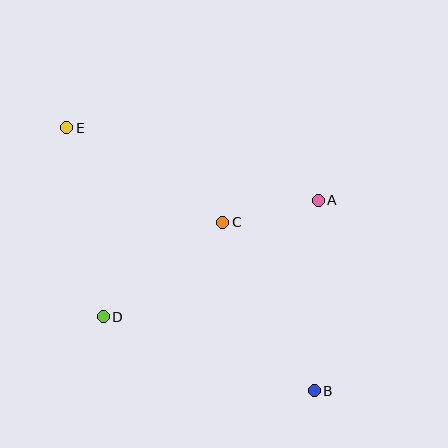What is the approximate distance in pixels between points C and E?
The distance between C and E is approximately 182 pixels.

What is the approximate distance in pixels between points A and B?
The distance between A and B is approximately 191 pixels.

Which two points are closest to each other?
Points A and C are closest to each other.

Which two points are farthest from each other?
Points B and E are farthest from each other.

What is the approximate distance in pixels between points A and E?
The distance between A and E is approximately 261 pixels.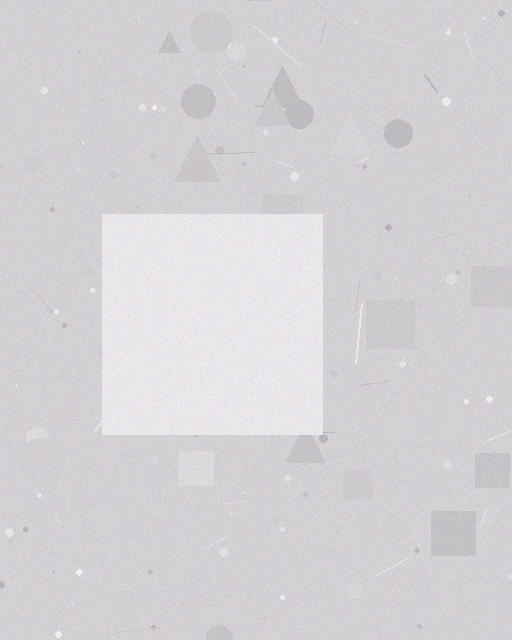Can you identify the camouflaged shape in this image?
The camouflaged shape is a square.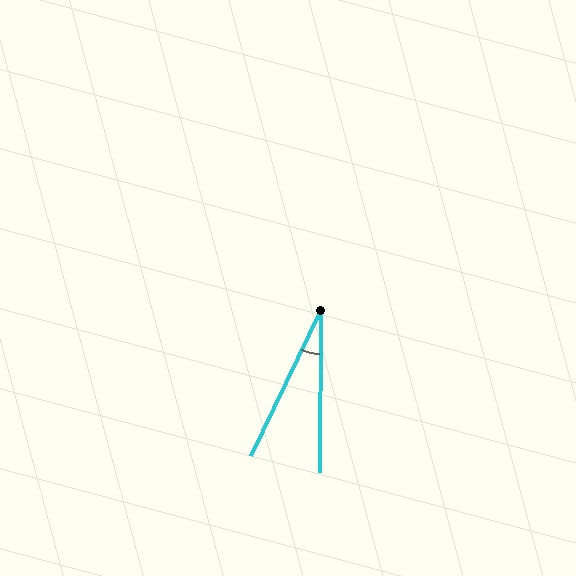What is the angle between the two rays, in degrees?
Approximately 25 degrees.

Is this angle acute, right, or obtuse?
It is acute.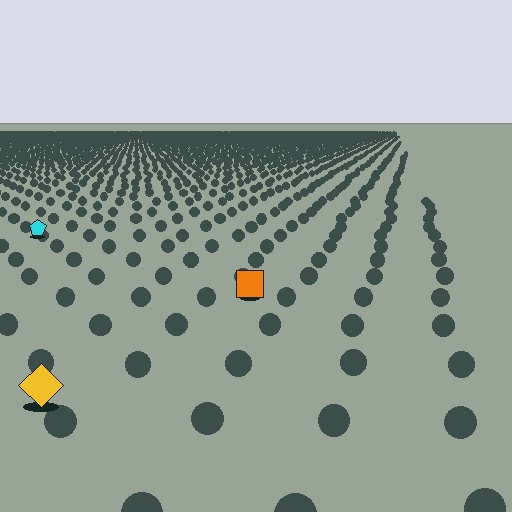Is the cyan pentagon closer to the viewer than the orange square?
No. The orange square is closer — you can tell from the texture gradient: the ground texture is coarser near it.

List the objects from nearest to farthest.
From nearest to farthest: the yellow diamond, the orange square, the cyan pentagon.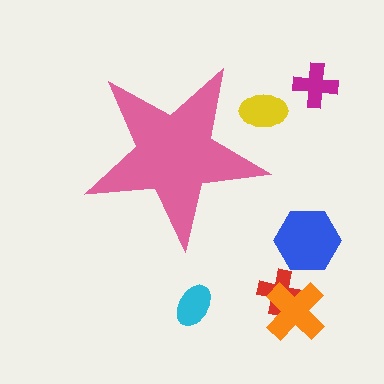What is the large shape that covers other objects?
A pink star.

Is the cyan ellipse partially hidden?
No, the cyan ellipse is fully visible.